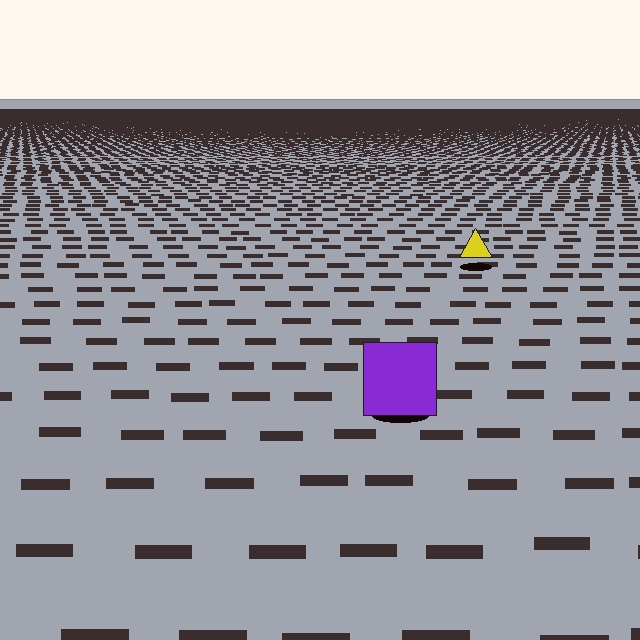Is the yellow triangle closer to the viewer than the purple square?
No. The purple square is closer — you can tell from the texture gradient: the ground texture is coarser near it.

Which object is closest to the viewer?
The purple square is closest. The texture marks near it are larger and more spread out.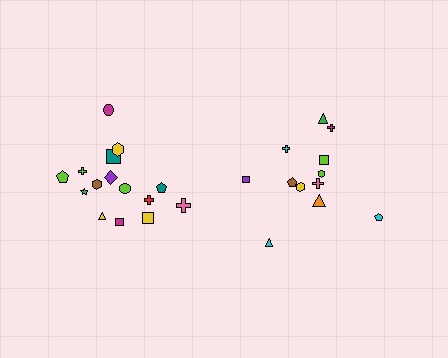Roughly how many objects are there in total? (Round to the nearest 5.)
Roughly 25 objects in total.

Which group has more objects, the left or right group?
The left group.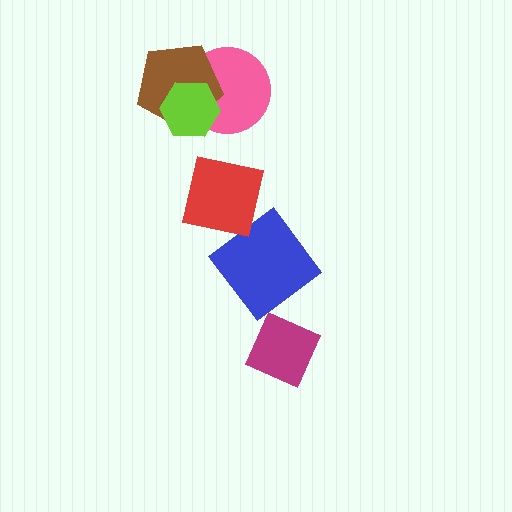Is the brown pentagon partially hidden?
Yes, it is partially covered by another shape.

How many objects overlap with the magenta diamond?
0 objects overlap with the magenta diamond.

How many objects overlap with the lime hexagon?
2 objects overlap with the lime hexagon.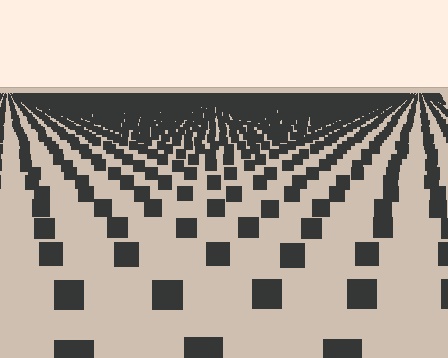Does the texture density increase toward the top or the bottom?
Density increases toward the top.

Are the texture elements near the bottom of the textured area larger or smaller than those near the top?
Larger. Near the bottom, elements are closer to the viewer and appear at a bigger on-screen size.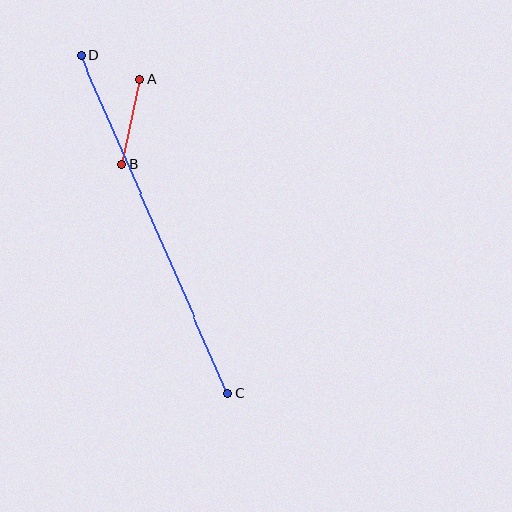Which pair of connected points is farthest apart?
Points C and D are farthest apart.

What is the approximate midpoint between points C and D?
The midpoint is at approximately (154, 224) pixels.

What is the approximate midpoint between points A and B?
The midpoint is at approximately (131, 122) pixels.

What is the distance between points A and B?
The distance is approximately 87 pixels.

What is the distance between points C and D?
The distance is approximately 368 pixels.